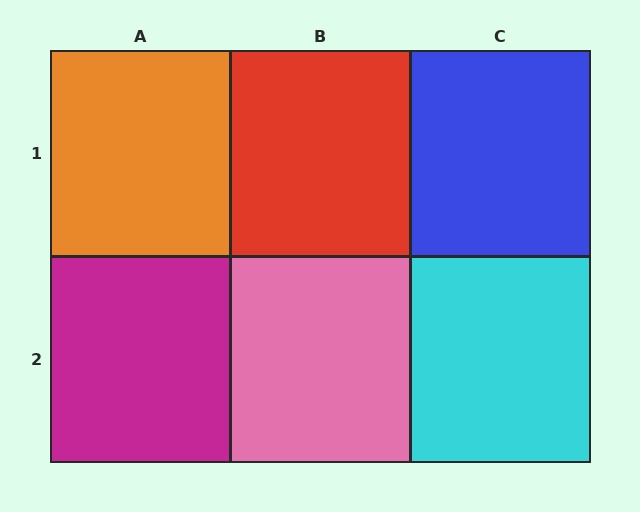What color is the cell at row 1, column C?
Blue.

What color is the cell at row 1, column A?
Orange.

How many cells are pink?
1 cell is pink.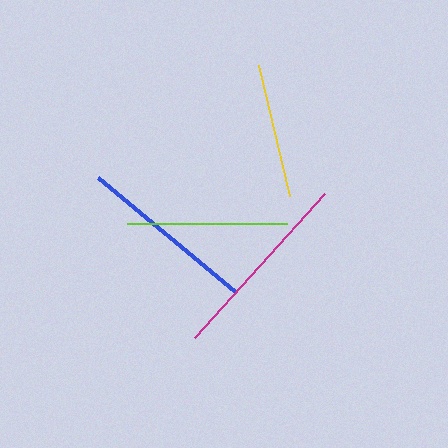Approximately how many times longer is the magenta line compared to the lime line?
The magenta line is approximately 1.2 times the length of the lime line.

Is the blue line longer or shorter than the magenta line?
The magenta line is longer than the blue line.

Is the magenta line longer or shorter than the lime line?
The magenta line is longer than the lime line.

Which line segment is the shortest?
The yellow line is the shortest at approximately 135 pixels.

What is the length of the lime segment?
The lime segment is approximately 160 pixels long.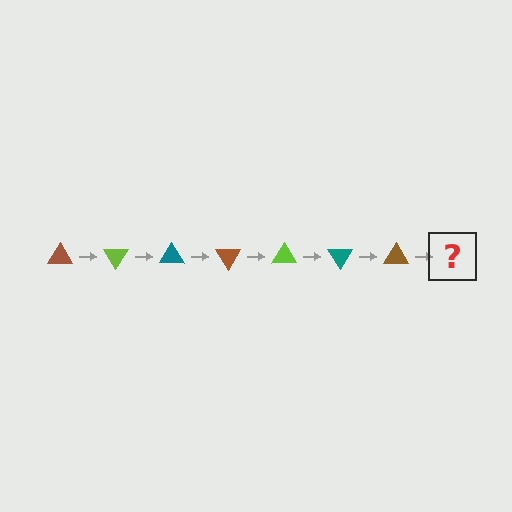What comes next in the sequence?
The next element should be a lime triangle, rotated 420 degrees from the start.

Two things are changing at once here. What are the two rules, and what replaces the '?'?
The two rules are that it rotates 60 degrees each step and the color cycles through brown, lime, and teal. The '?' should be a lime triangle, rotated 420 degrees from the start.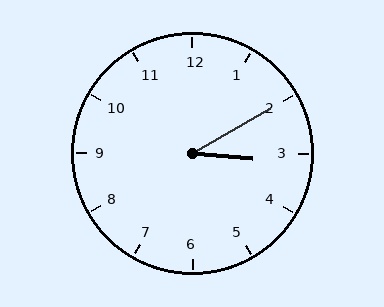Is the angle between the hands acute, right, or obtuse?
It is acute.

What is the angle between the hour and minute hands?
Approximately 35 degrees.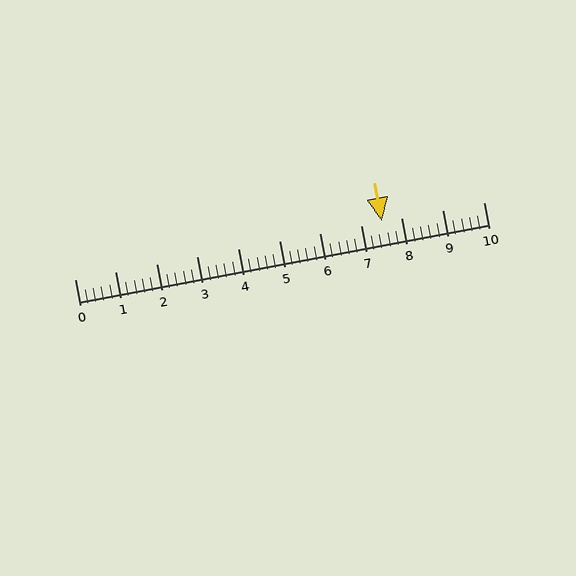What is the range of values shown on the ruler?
The ruler shows values from 0 to 10.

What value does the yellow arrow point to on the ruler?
The yellow arrow points to approximately 7.5.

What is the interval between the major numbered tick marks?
The major tick marks are spaced 1 units apart.